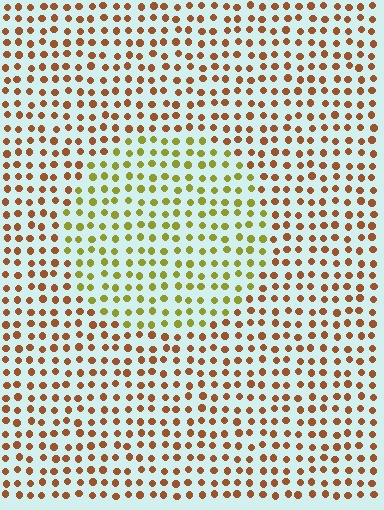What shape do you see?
I see a circle.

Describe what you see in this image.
The image is filled with small brown elements in a uniform arrangement. A circle-shaped region is visible where the elements are tinted to a slightly different hue, forming a subtle color boundary.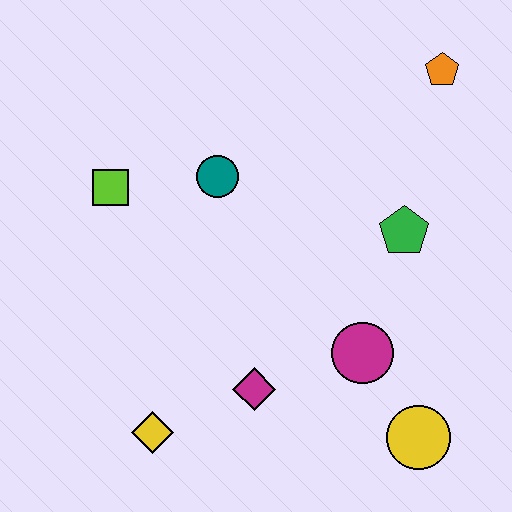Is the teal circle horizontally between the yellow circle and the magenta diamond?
No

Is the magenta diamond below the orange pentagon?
Yes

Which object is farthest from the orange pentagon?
The yellow diamond is farthest from the orange pentagon.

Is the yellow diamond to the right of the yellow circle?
No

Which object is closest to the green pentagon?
The magenta circle is closest to the green pentagon.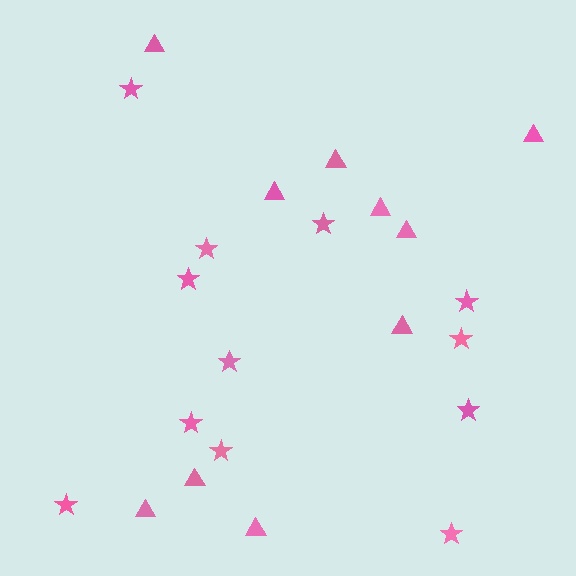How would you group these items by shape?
There are 2 groups: one group of triangles (10) and one group of stars (12).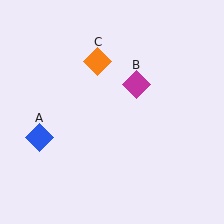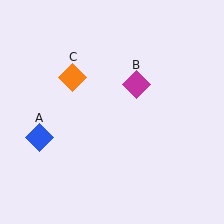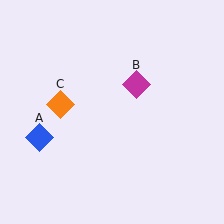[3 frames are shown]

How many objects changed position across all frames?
1 object changed position: orange diamond (object C).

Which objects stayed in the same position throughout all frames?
Blue diamond (object A) and magenta diamond (object B) remained stationary.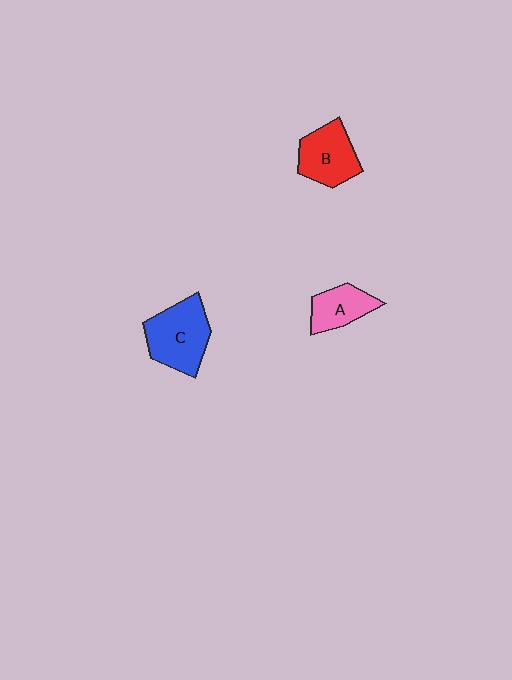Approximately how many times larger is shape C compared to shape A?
Approximately 1.6 times.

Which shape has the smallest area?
Shape A (pink).